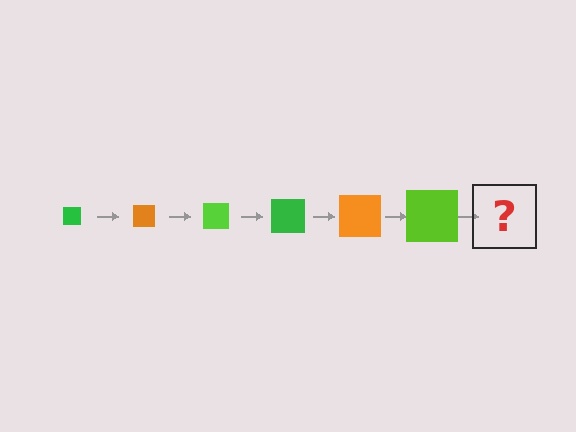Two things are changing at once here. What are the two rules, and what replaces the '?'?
The two rules are that the square grows larger each step and the color cycles through green, orange, and lime. The '?' should be a green square, larger than the previous one.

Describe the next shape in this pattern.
It should be a green square, larger than the previous one.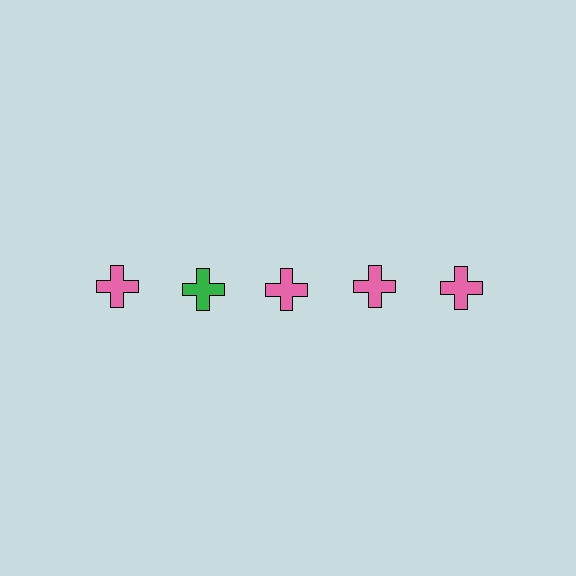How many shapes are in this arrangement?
There are 5 shapes arranged in a grid pattern.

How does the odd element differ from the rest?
It has a different color: green instead of pink.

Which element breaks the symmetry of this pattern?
The green cross in the top row, second from left column breaks the symmetry. All other shapes are pink crosses.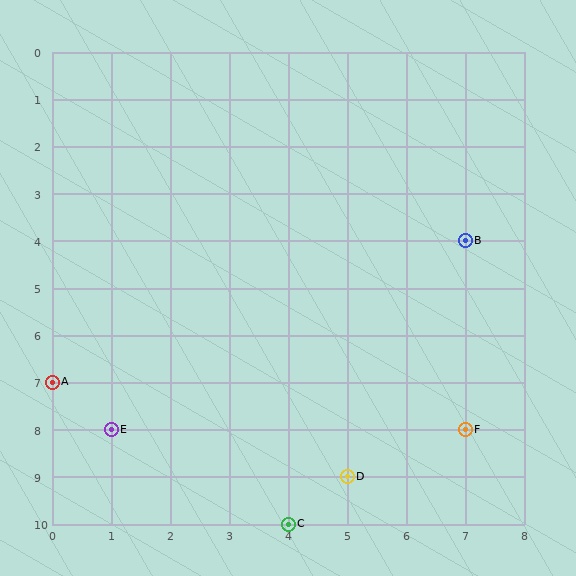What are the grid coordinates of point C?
Point C is at grid coordinates (4, 10).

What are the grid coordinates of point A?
Point A is at grid coordinates (0, 7).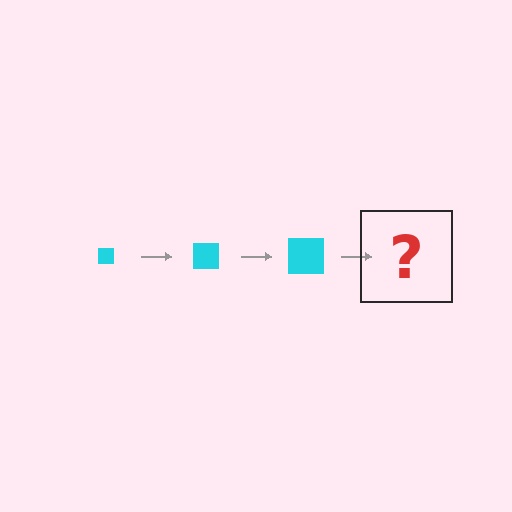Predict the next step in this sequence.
The next step is a cyan square, larger than the previous one.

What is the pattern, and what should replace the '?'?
The pattern is that the square gets progressively larger each step. The '?' should be a cyan square, larger than the previous one.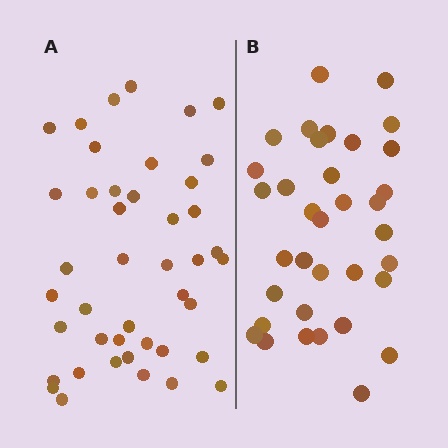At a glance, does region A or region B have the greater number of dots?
Region A (the left region) has more dots.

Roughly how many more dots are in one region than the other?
Region A has roughly 8 or so more dots than region B.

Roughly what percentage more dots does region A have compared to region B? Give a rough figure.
About 25% more.